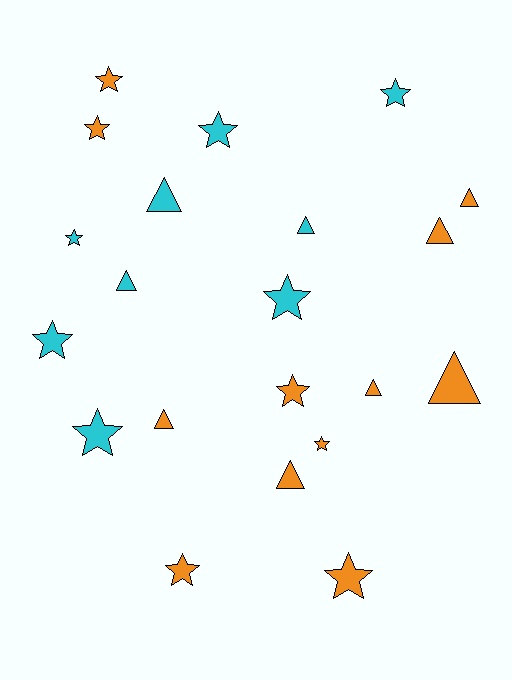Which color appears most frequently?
Orange, with 12 objects.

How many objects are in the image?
There are 21 objects.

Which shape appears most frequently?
Star, with 12 objects.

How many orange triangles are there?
There are 6 orange triangles.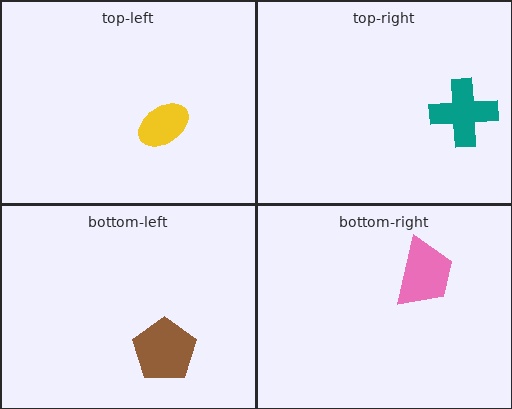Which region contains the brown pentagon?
The bottom-left region.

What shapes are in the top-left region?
The yellow ellipse.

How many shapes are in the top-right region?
1.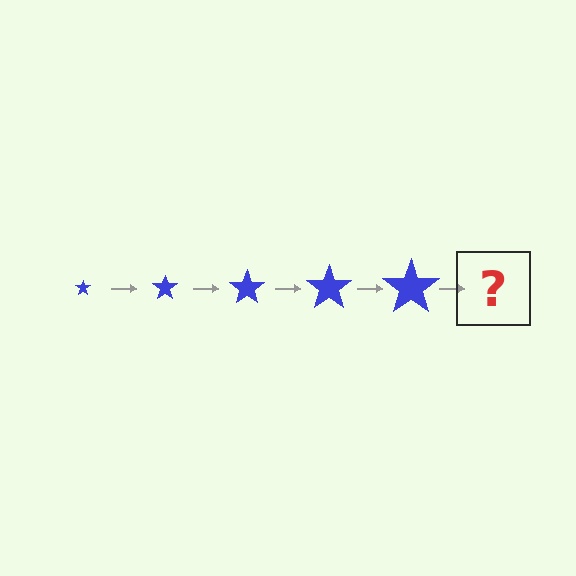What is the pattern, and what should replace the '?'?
The pattern is that the star gets progressively larger each step. The '?' should be a blue star, larger than the previous one.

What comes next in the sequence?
The next element should be a blue star, larger than the previous one.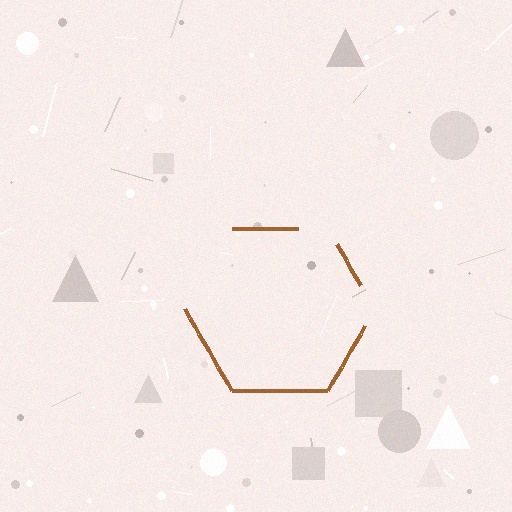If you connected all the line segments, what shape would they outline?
They would outline a hexagon.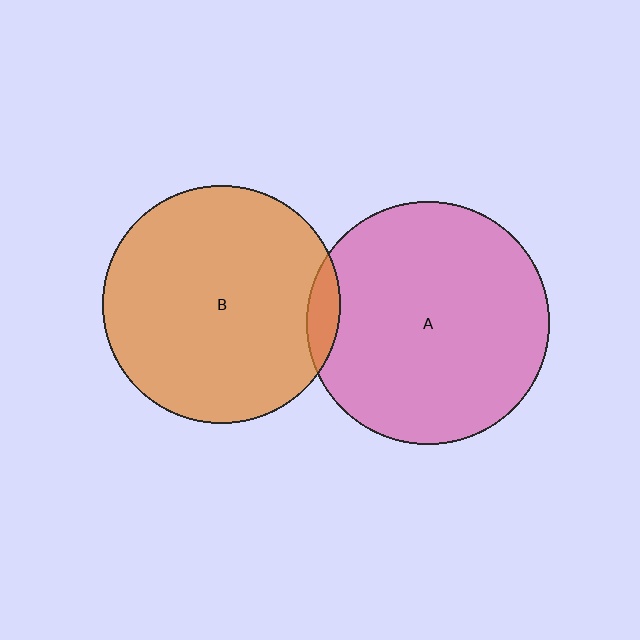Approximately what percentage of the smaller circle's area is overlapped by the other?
Approximately 5%.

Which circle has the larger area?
Circle A (pink).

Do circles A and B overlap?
Yes.